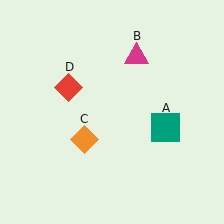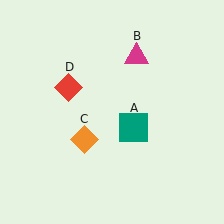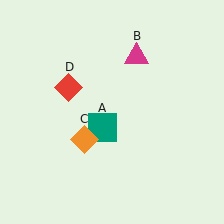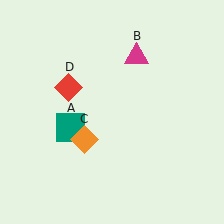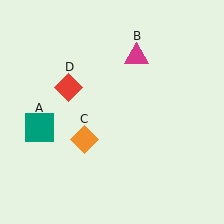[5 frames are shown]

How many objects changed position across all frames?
1 object changed position: teal square (object A).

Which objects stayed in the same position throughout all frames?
Magenta triangle (object B) and orange diamond (object C) and red diamond (object D) remained stationary.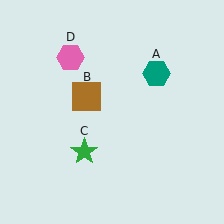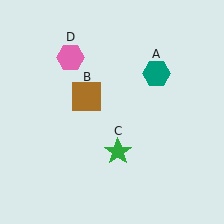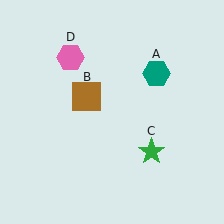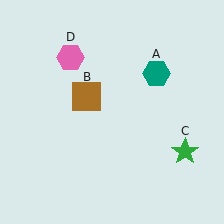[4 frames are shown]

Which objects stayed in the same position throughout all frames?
Teal hexagon (object A) and brown square (object B) and pink hexagon (object D) remained stationary.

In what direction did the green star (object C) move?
The green star (object C) moved right.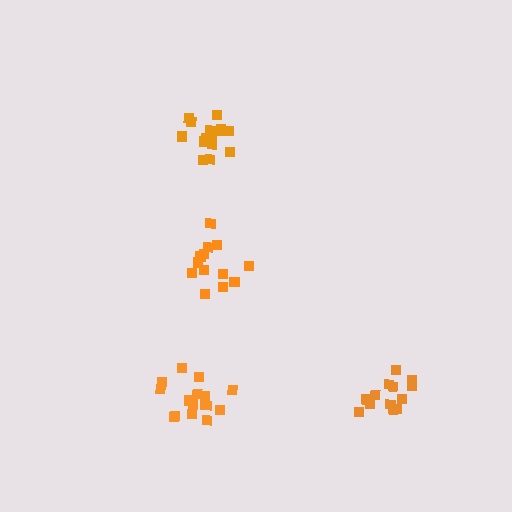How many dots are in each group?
Group 1: 17 dots, Group 2: 14 dots, Group 3: 13 dots, Group 4: 15 dots (59 total).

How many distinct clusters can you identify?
There are 4 distinct clusters.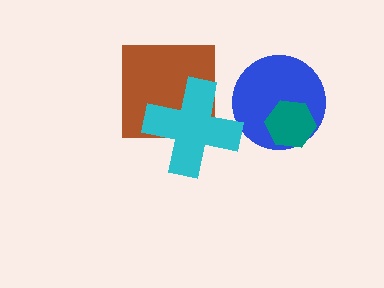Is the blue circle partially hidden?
Yes, it is partially covered by another shape.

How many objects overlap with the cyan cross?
1 object overlaps with the cyan cross.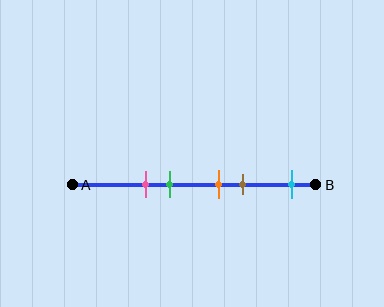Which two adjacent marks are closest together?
The orange and brown marks are the closest adjacent pair.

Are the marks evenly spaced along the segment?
No, the marks are not evenly spaced.